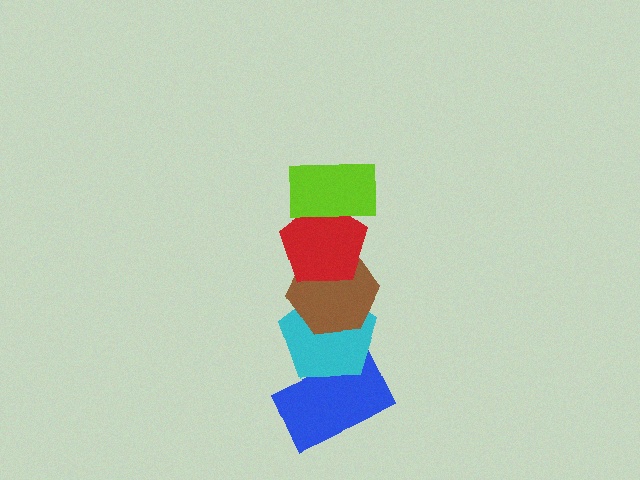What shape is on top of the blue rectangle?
The cyan pentagon is on top of the blue rectangle.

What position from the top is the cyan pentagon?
The cyan pentagon is 4th from the top.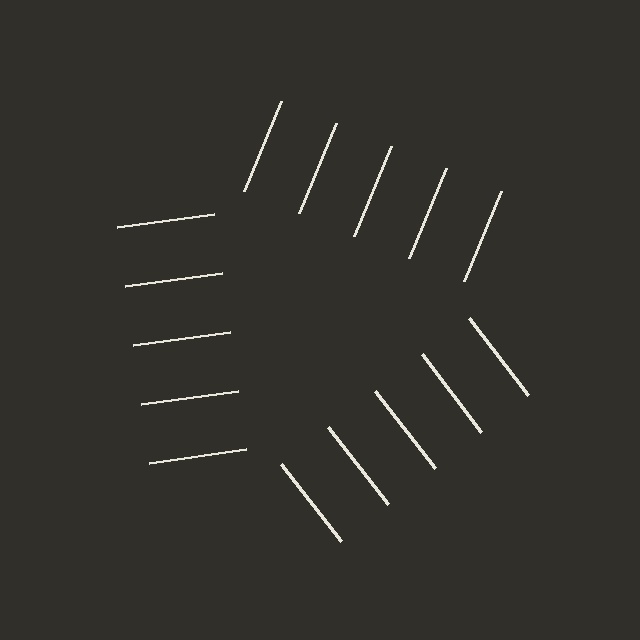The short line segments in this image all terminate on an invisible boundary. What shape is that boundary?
An illusory triangle — the line segments terminate on its edges but no continuous stroke is drawn.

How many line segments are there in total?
15 — 5 along each of the 3 edges.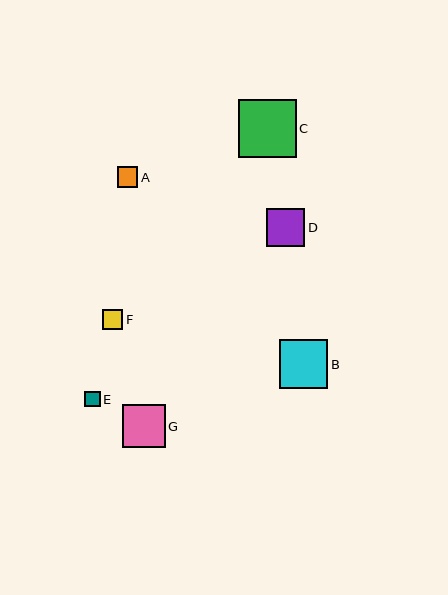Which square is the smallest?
Square E is the smallest with a size of approximately 16 pixels.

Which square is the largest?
Square C is the largest with a size of approximately 58 pixels.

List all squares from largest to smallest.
From largest to smallest: C, B, G, D, A, F, E.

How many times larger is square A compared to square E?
Square A is approximately 1.3 times the size of square E.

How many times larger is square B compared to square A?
Square B is approximately 2.4 times the size of square A.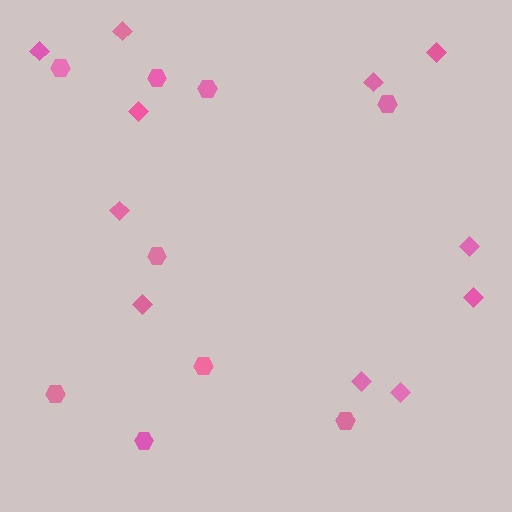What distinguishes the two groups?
There are 2 groups: one group of hexagons (9) and one group of diamonds (11).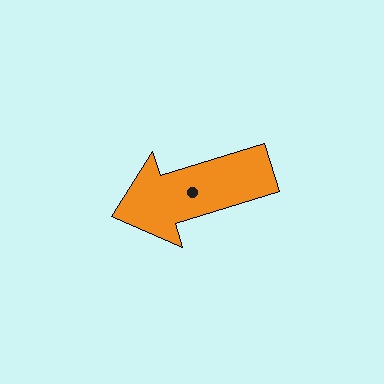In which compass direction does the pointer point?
West.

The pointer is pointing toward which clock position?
Roughly 8 o'clock.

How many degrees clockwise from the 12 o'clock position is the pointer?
Approximately 253 degrees.